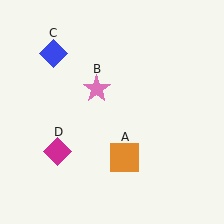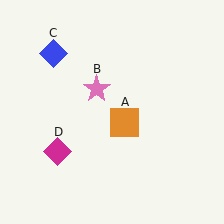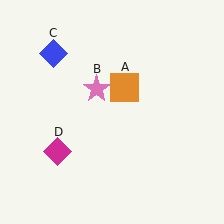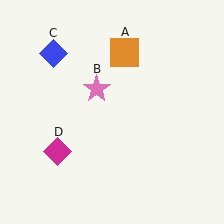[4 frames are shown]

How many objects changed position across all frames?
1 object changed position: orange square (object A).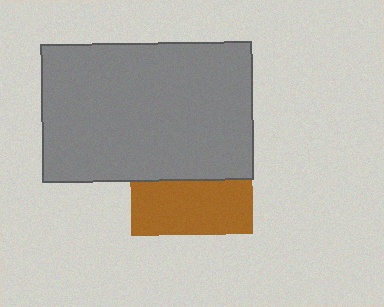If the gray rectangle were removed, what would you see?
You would see the complete brown square.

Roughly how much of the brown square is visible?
A small part of it is visible (roughly 44%).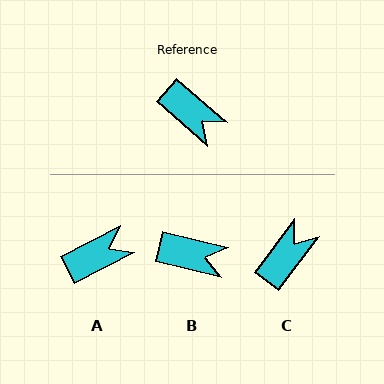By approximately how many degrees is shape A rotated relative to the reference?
Approximately 68 degrees counter-clockwise.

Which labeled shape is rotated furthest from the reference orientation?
C, about 94 degrees away.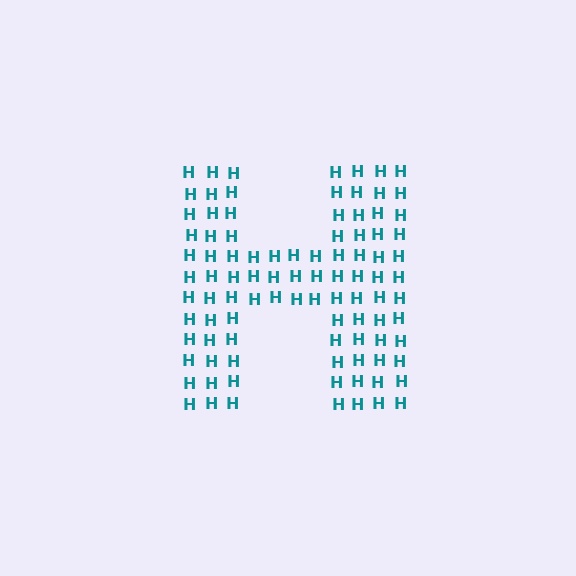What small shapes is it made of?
It is made of small letter H's.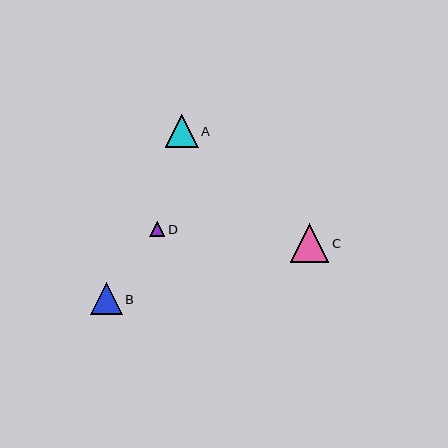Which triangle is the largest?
Triangle C is the largest with a size of approximately 38 pixels.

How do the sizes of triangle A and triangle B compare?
Triangle A and triangle B are approximately the same size.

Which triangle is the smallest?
Triangle D is the smallest with a size of approximately 15 pixels.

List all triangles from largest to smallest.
From largest to smallest: C, A, B, D.